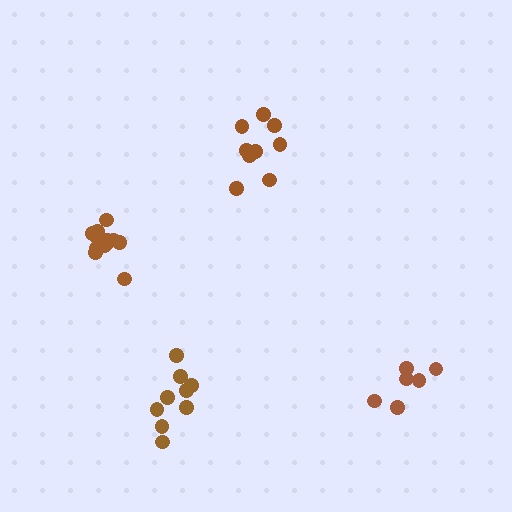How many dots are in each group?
Group 1: 6 dots, Group 2: 9 dots, Group 3: 9 dots, Group 4: 12 dots (36 total).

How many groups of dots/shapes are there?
There are 4 groups.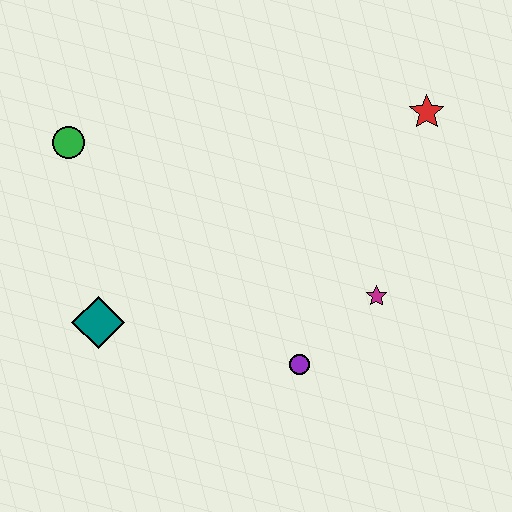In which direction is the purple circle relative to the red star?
The purple circle is below the red star.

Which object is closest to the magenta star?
The purple circle is closest to the magenta star.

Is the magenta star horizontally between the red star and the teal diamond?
Yes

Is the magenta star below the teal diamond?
No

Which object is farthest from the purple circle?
The green circle is farthest from the purple circle.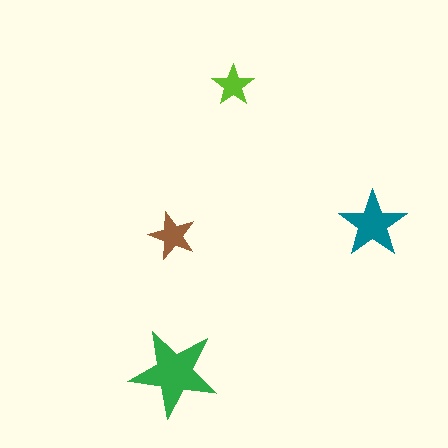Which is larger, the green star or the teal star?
The green one.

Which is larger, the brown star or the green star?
The green one.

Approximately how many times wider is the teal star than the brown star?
About 1.5 times wider.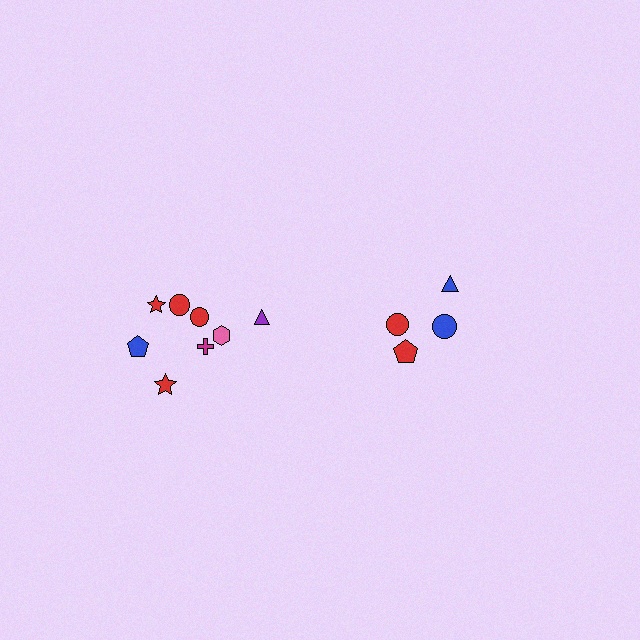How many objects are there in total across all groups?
There are 12 objects.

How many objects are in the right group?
There are 4 objects.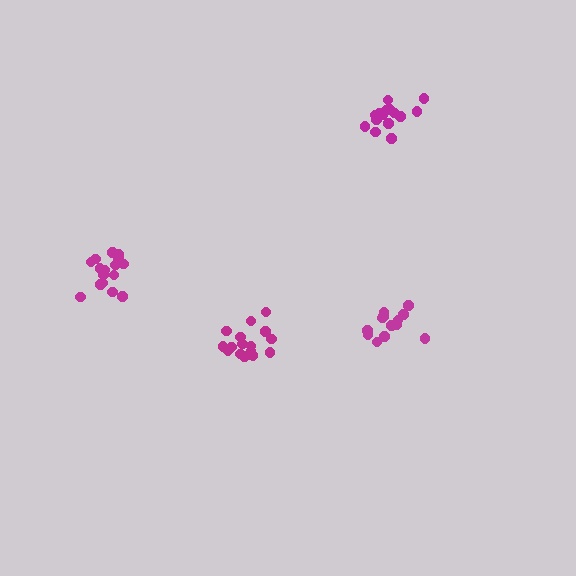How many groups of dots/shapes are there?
There are 4 groups.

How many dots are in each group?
Group 1: 17 dots, Group 2: 17 dots, Group 3: 14 dots, Group 4: 15 dots (63 total).